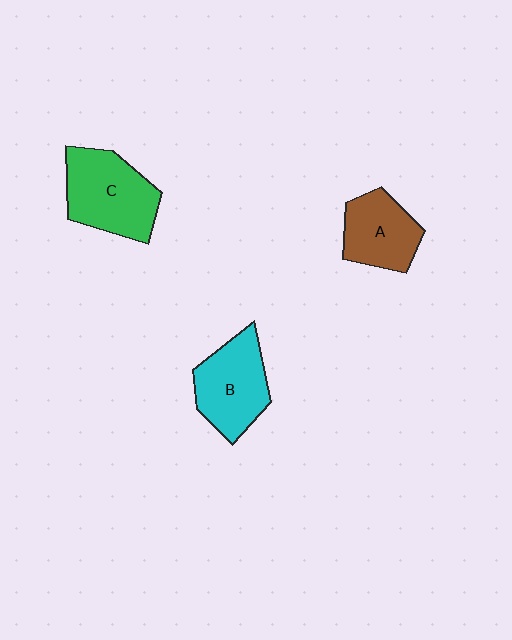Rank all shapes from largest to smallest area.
From largest to smallest: C (green), B (cyan), A (brown).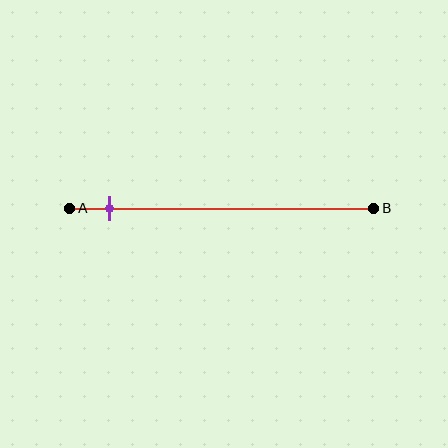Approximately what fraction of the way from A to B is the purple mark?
The purple mark is approximately 15% of the way from A to B.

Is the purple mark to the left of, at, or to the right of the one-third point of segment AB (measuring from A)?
The purple mark is to the left of the one-third point of segment AB.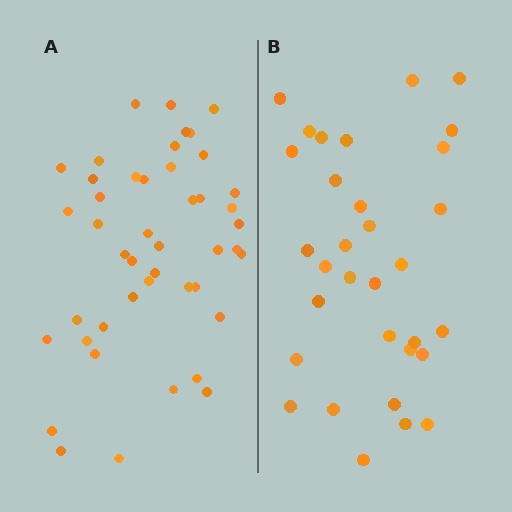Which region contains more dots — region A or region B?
Region A (the left region) has more dots.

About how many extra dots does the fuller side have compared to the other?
Region A has approximately 15 more dots than region B.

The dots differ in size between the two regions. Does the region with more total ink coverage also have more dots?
No. Region B has more total ink coverage because its dots are larger, but region A actually contains more individual dots. Total area can be misleading — the number of items is what matters here.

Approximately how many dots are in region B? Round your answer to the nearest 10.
About 30 dots. (The exact count is 32, which rounds to 30.)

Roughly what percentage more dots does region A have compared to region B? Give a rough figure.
About 40% more.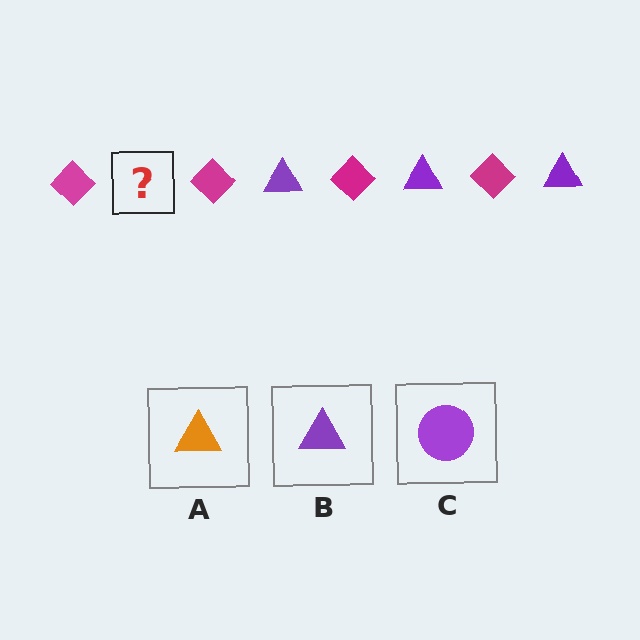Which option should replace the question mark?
Option B.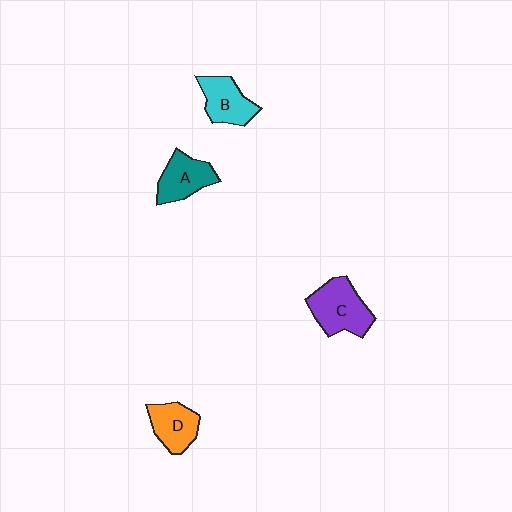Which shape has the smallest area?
Shape D (orange).